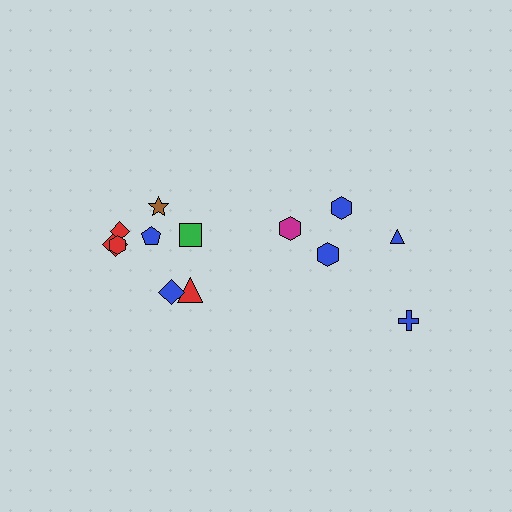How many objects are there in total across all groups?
There are 13 objects.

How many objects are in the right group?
There are 5 objects.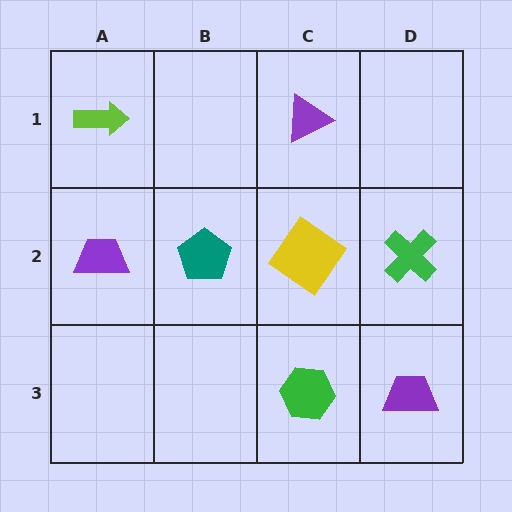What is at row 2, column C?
A yellow diamond.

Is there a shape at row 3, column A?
No, that cell is empty.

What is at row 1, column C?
A purple triangle.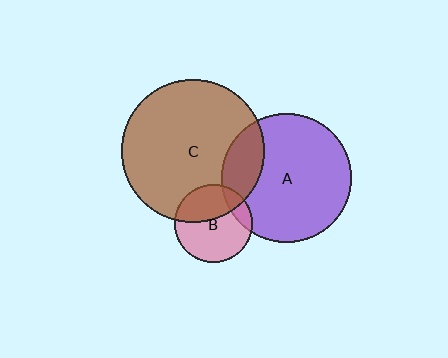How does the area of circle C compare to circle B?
Approximately 3.4 times.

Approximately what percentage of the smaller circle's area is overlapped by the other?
Approximately 20%.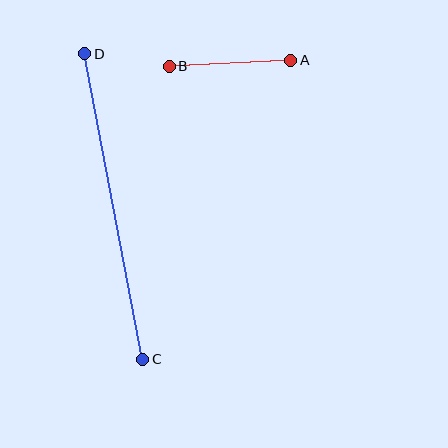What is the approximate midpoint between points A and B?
The midpoint is at approximately (230, 63) pixels.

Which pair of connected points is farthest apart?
Points C and D are farthest apart.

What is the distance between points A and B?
The distance is approximately 122 pixels.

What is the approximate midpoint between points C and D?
The midpoint is at approximately (114, 207) pixels.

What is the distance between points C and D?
The distance is approximately 311 pixels.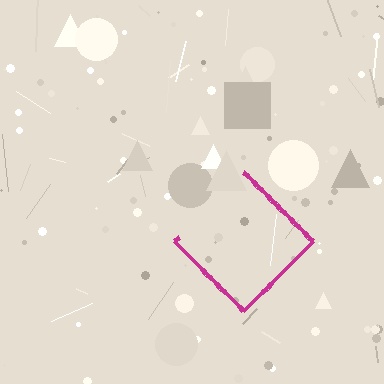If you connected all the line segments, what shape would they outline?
They would outline a diamond.